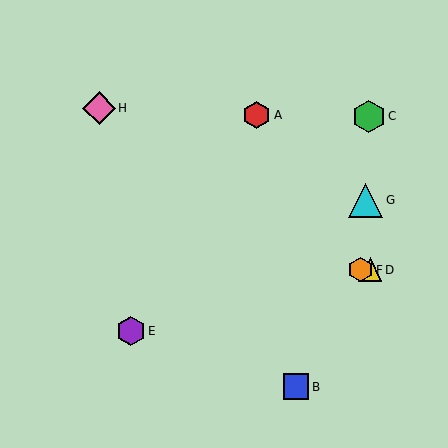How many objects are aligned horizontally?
2 objects (D, F) are aligned horizontally.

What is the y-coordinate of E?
Object E is at y≈331.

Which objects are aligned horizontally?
Objects D, F are aligned horizontally.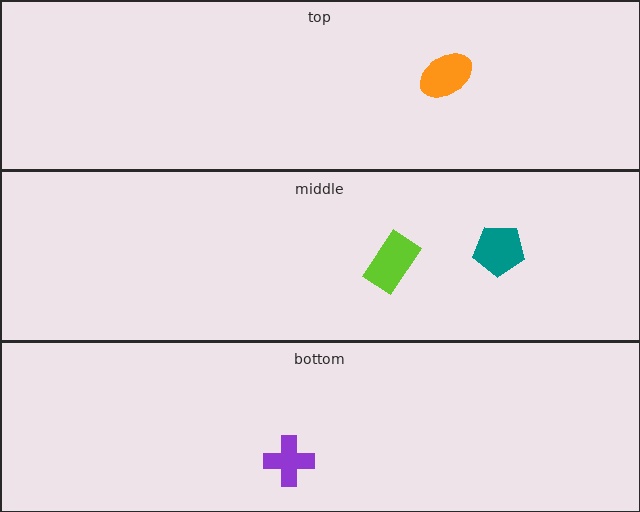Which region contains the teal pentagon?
The middle region.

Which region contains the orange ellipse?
The top region.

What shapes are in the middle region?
The teal pentagon, the lime rectangle.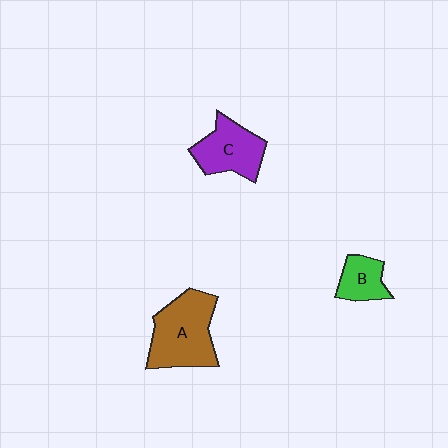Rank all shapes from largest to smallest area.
From largest to smallest: A (brown), C (purple), B (green).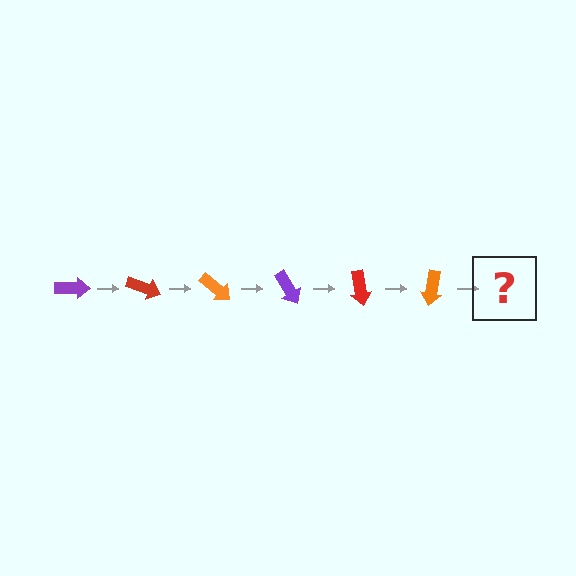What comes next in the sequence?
The next element should be a purple arrow, rotated 120 degrees from the start.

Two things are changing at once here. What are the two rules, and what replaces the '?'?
The two rules are that it rotates 20 degrees each step and the color cycles through purple, red, and orange. The '?' should be a purple arrow, rotated 120 degrees from the start.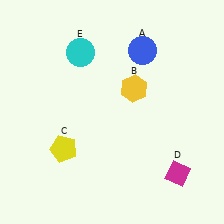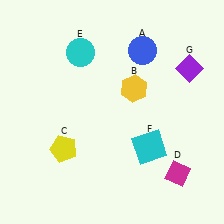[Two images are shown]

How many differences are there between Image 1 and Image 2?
There are 2 differences between the two images.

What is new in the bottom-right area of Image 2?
A cyan square (F) was added in the bottom-right area of Image 2.